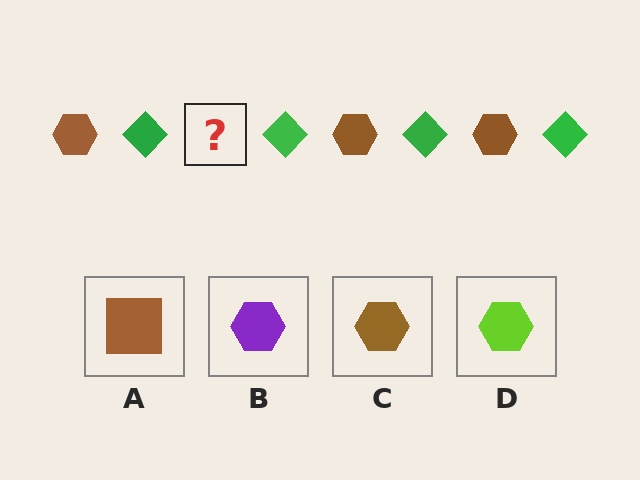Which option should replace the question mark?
Option C.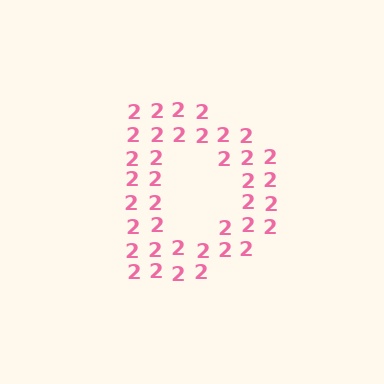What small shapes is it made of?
It is made of small digit 2's.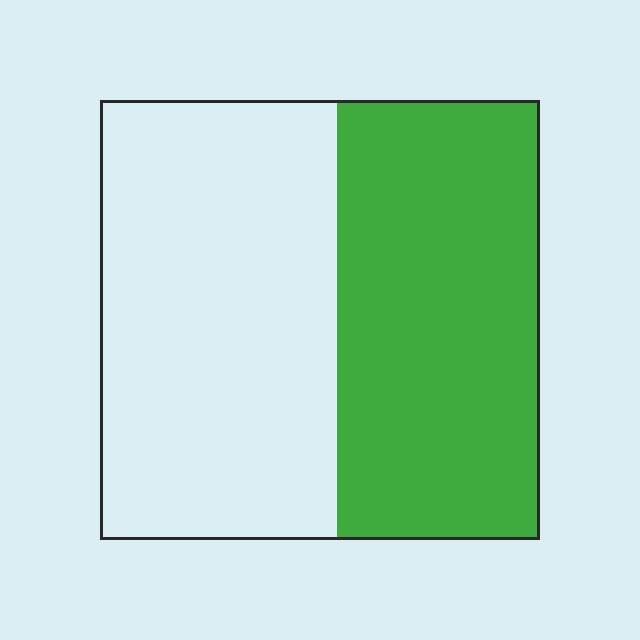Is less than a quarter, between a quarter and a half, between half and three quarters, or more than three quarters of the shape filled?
Between a quarter and a half.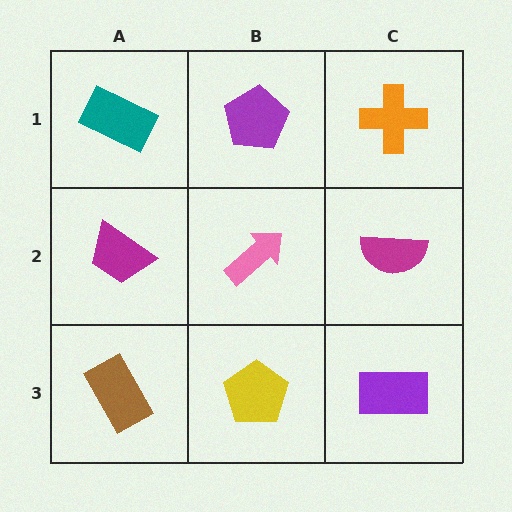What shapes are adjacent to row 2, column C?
An orange cross (row 1, column C), a purple rectangle (row 3, column C), a pink arrow (row 2, column B).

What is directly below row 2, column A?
A brown rectangle.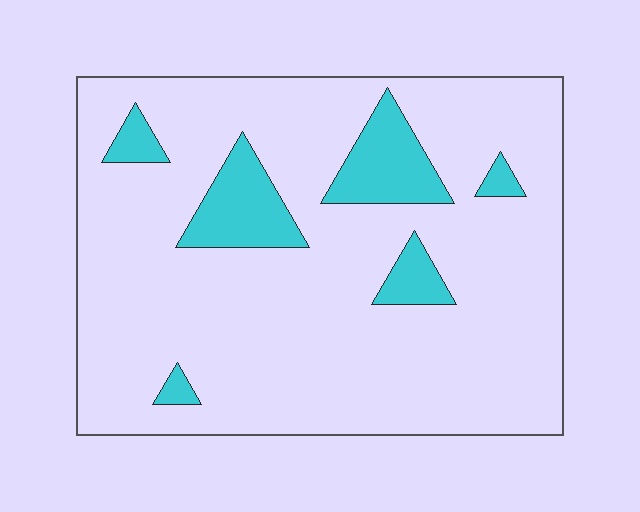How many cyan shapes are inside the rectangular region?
6.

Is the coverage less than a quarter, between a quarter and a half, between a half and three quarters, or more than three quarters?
Less than a quarter.